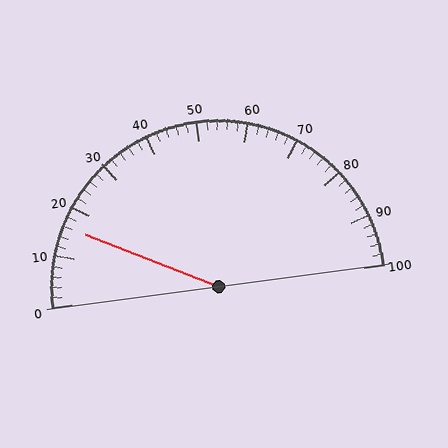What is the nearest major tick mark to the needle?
The nearest major tick mark is 20.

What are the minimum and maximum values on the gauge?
The gauge ranges from 0 to 100.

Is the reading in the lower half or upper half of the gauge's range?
The reading is in the lower half of the range (0 to 100).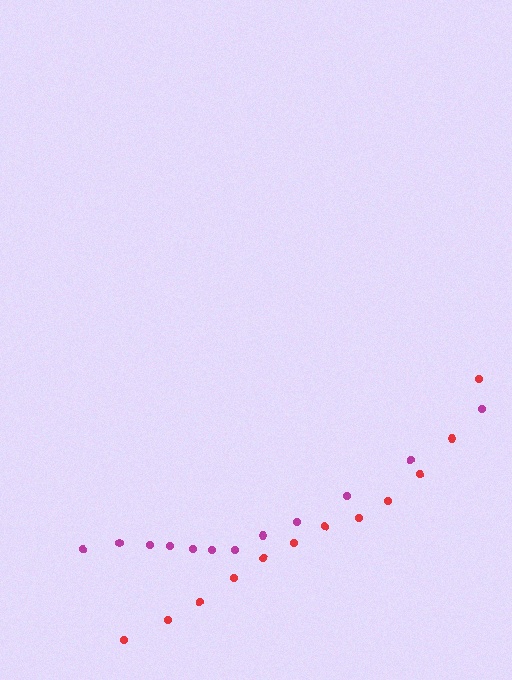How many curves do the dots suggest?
There are 2 distinct paths.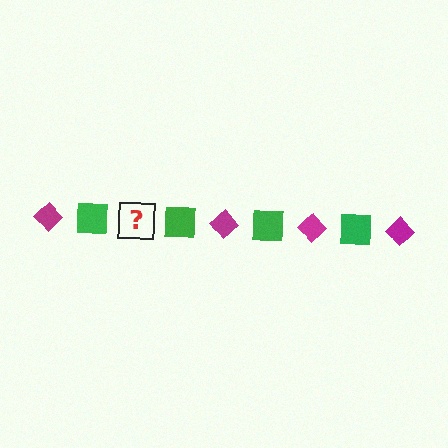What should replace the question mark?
The question mark should be replaced with a magenta diamond.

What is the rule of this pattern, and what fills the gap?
The rule is that the pattern alternates between magenta diamond and green square. The gap should be filled with a magenta diamond.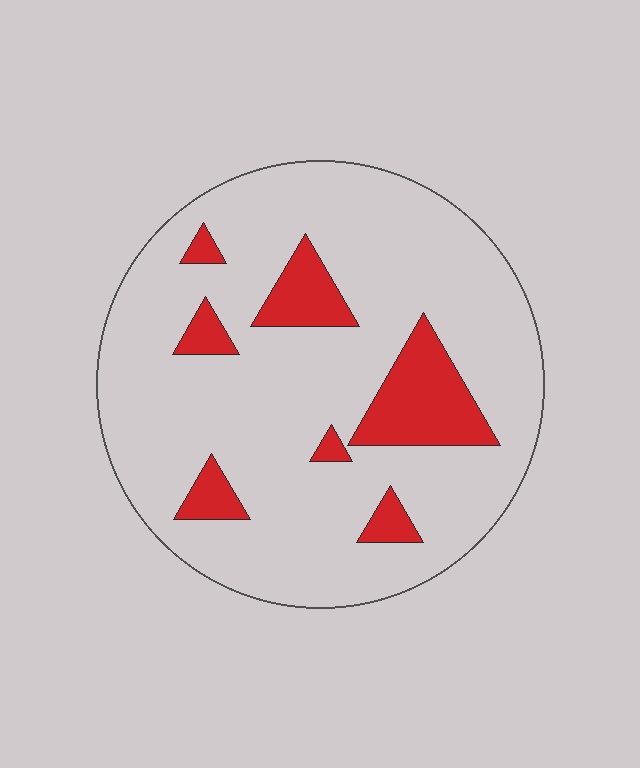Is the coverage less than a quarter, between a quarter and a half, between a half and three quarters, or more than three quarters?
Less than a quarter.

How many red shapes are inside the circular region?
7.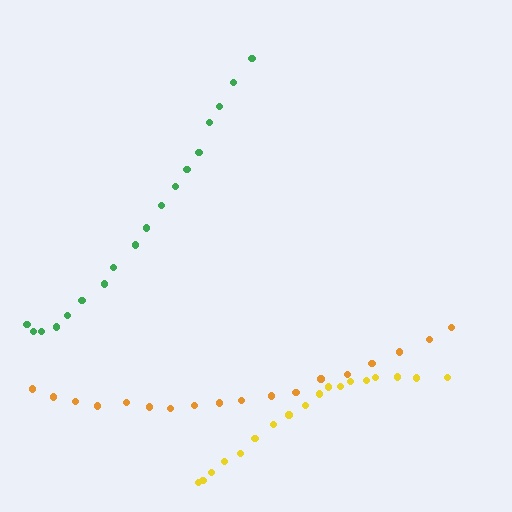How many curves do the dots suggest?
There are 3 distinct paths.